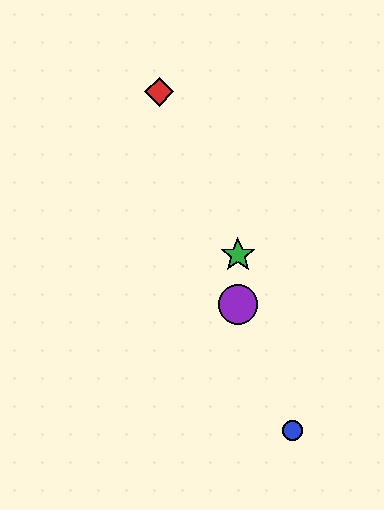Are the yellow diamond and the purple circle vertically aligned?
Yes, both are at x≈238.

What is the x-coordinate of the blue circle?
The blue circle is at x≈292.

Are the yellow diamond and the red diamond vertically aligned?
No, the yellow diamond is at x≈238 and the red diamond is at x≈159.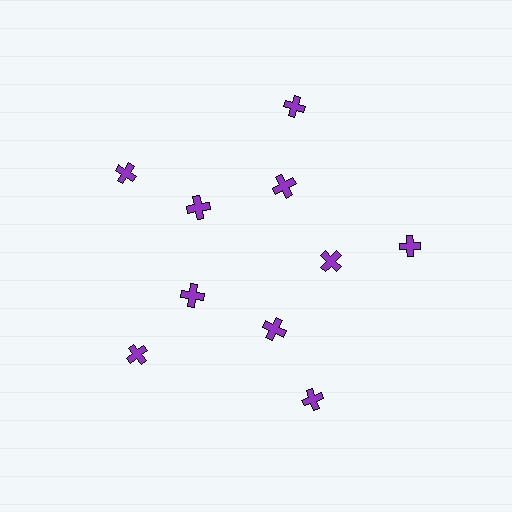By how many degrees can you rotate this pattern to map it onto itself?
The pattern maps onto itself every 72 degrees of rotation.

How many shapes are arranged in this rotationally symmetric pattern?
There are 10 shapes, arranged in 5 groups of 2.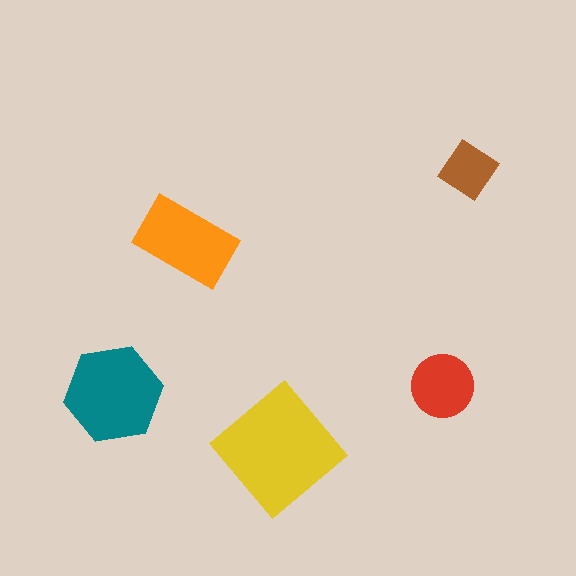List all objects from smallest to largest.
The brown diamond, the red circle, the orange rectangle, the teal hexagon, the yellow diamond.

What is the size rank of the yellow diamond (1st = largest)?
1st.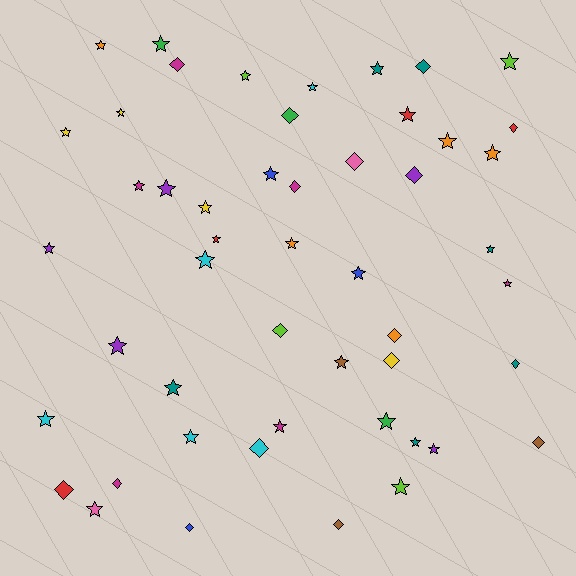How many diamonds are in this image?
There are 17 diamonds.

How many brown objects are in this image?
There are 3 brown objects.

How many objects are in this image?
There are 50 objects.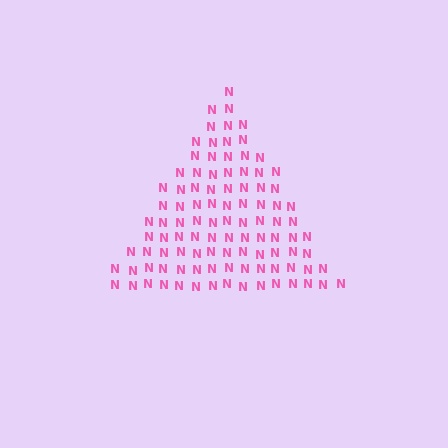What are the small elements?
The small elements are letter N's.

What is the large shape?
The large shape is a triangle.